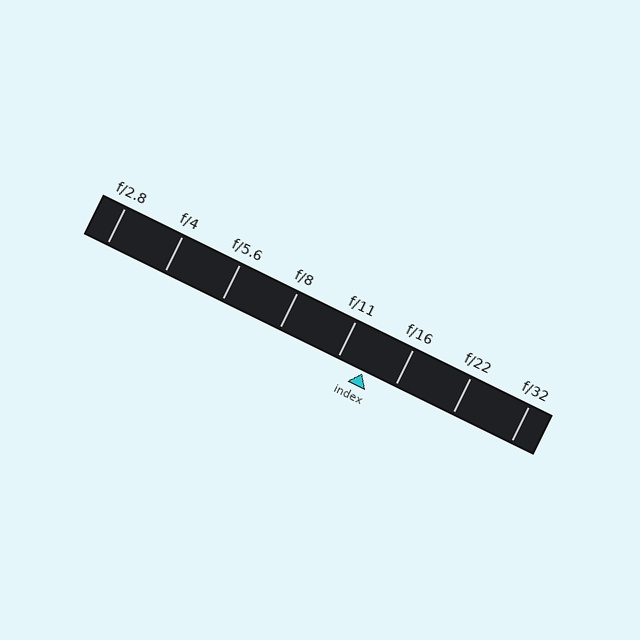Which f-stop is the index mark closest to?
The index mark is closest to f/11.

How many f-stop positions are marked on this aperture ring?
There are 8 f-stop positions marked.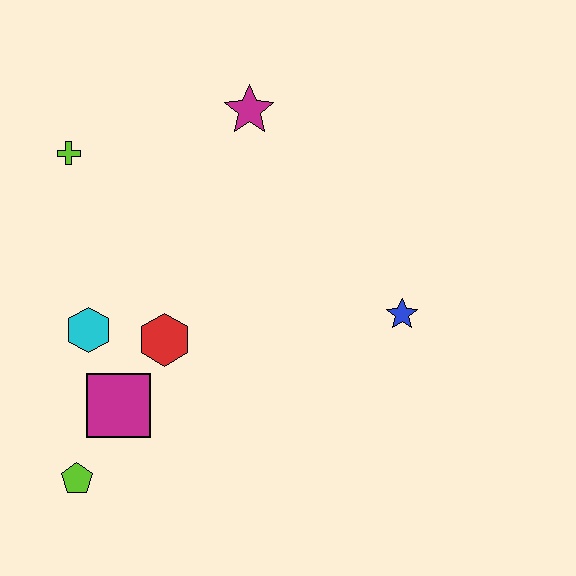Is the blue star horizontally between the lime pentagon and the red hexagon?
No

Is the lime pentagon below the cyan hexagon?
Yes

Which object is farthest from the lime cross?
The blue star is farthest from the lime cross.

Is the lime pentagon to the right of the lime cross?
Yes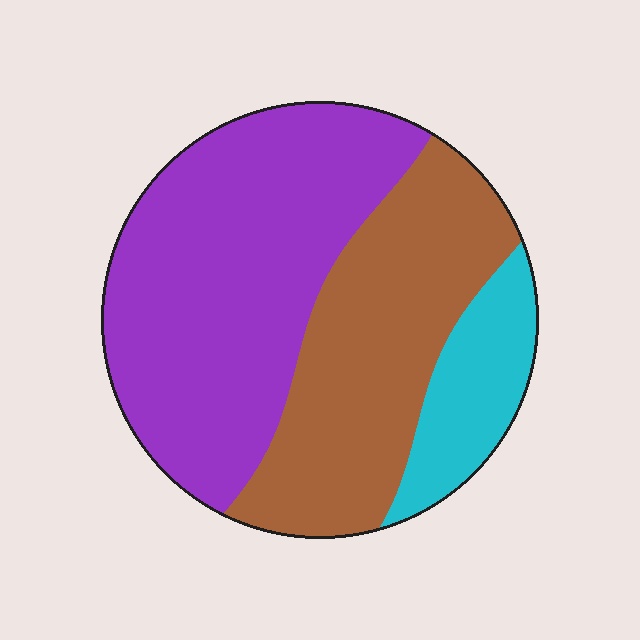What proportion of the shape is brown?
Brown covers about 35% of the shape.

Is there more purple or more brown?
Purple.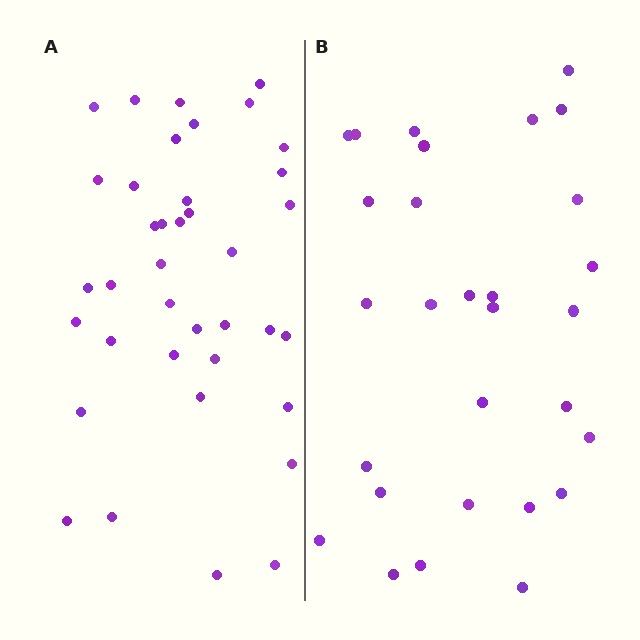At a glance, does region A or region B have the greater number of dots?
Region A (the left region) has more dots.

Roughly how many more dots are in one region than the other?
Region A has roughly 8 or so more dots than region B.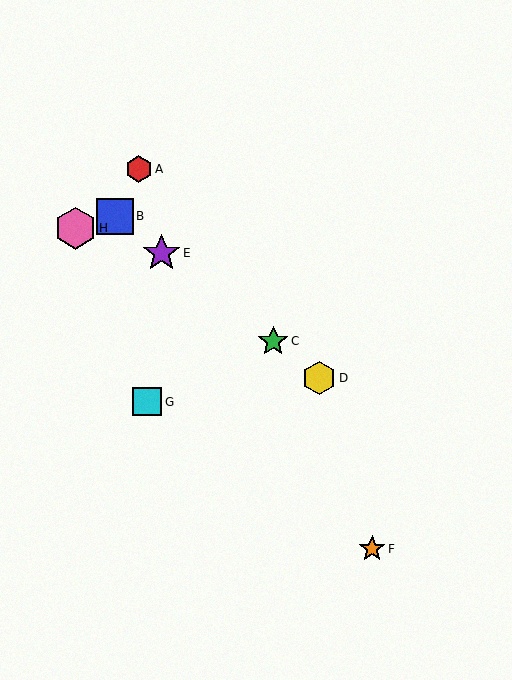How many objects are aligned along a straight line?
4 objects (B, C, D, E) are aligned along a straight line.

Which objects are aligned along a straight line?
Objects B, C, D, E are aligned along a straight line.